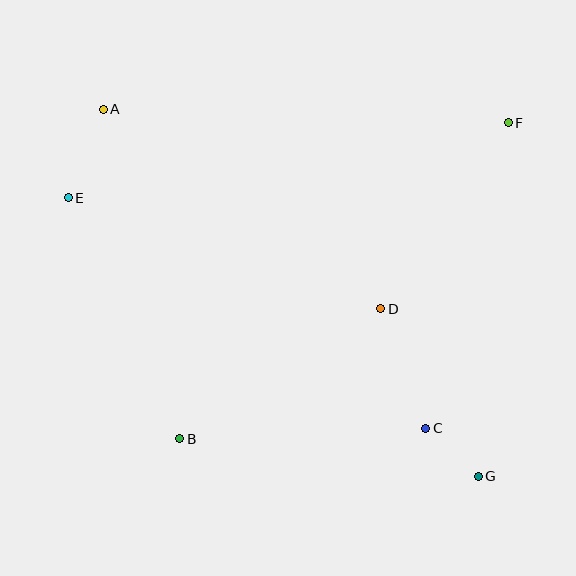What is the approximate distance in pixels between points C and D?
The distance between C and D is approximately 128 pixels.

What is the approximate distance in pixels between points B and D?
The distance between B and D is approximately 240 pixels.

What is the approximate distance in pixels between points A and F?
The distance between A and F is approximately 405 pixels.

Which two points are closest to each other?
Points C and G are closest to each other.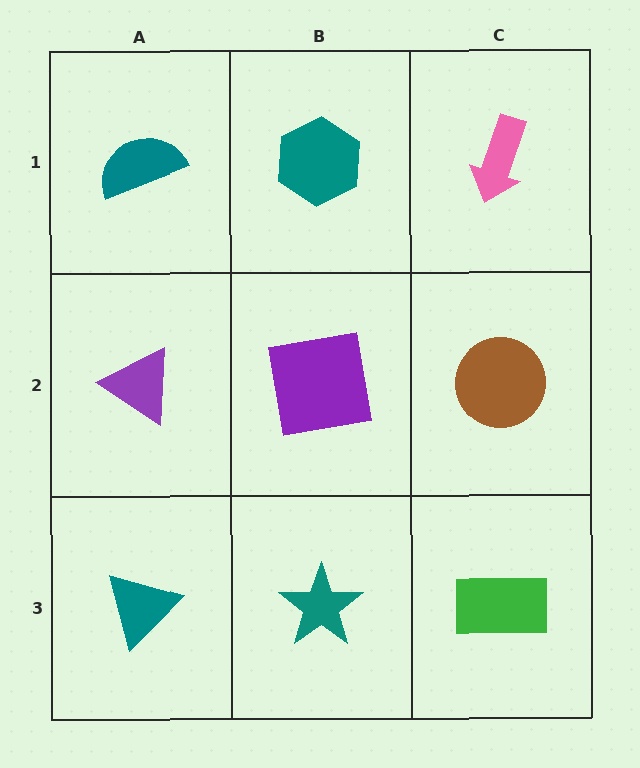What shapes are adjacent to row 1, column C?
A brown circle (row 2, column C), a teal hexagon (row 1, column B).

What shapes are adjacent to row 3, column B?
A purple square (row 2, column B), a teal triangle (row 3, column A), a green rectangle (row 3, column C).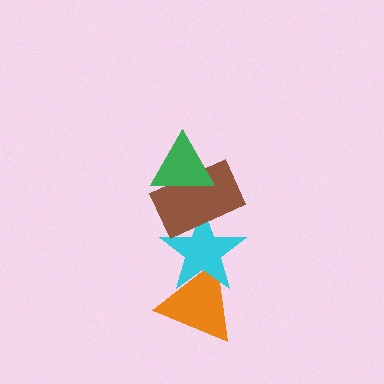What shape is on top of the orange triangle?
The cyan star is on top of the orange triangle.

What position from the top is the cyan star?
The cyan star is 3rd from the top.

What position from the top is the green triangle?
The green triangle is 1st from the top.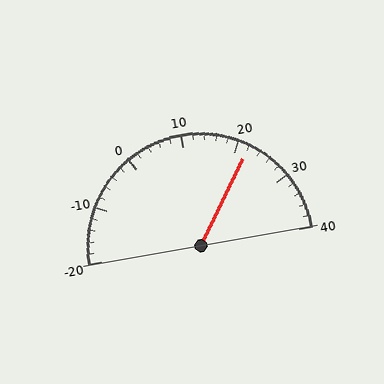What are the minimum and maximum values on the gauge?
The gauge ranges from -20 to 40.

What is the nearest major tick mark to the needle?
The nearest major tick mark is 20.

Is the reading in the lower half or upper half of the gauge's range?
The reading is in the upper half of the range (-20 to 40).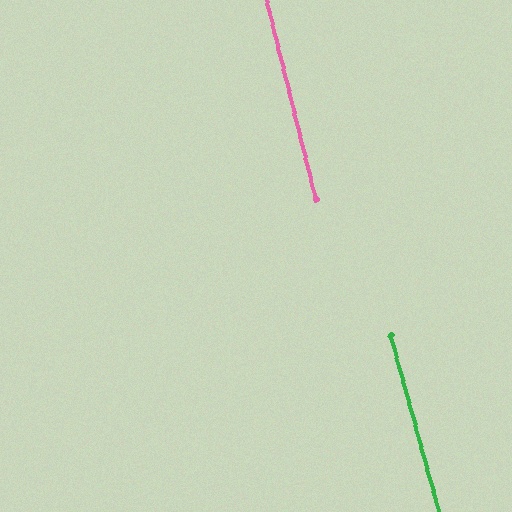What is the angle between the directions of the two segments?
Approximately 2 degrees.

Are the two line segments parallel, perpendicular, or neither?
Parallel — their directions differ by only 1.6°.